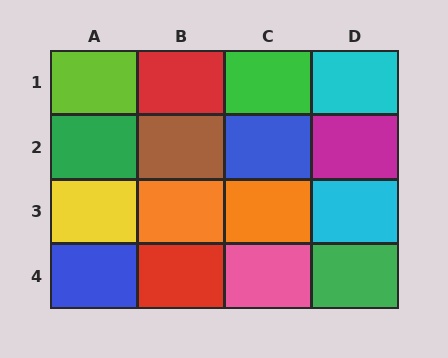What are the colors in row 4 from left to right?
Blue, red, pink, green.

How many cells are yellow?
1 cell is yellow.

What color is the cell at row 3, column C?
Orange.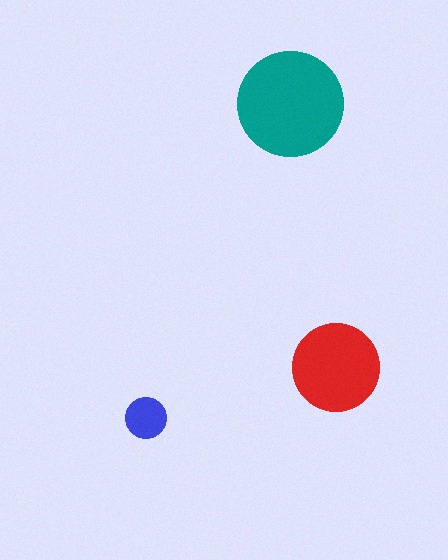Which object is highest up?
The teal circle is topmost.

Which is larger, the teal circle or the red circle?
The teal one.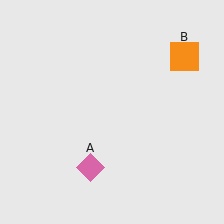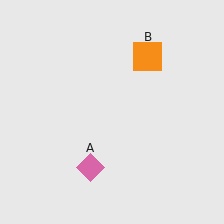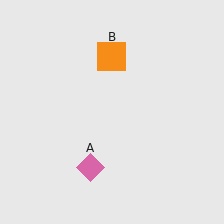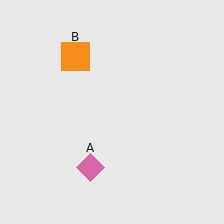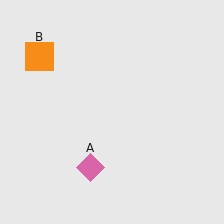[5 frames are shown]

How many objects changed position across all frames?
1 object changed position: orange square (object B).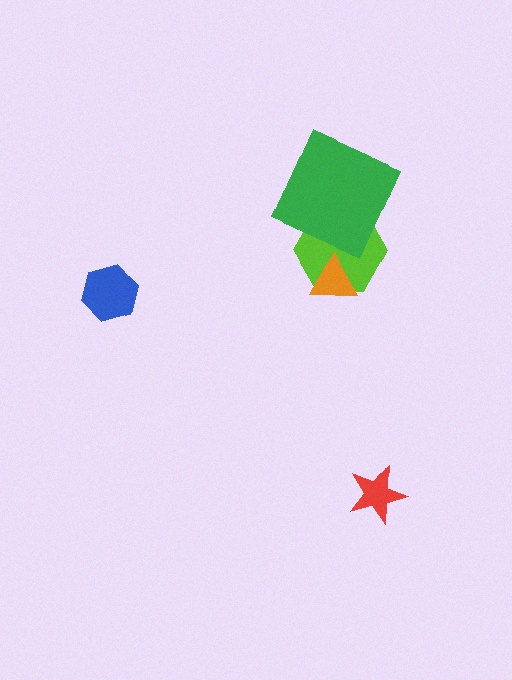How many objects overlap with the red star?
0 objects overlap with the red star.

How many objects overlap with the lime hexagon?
2 objects overlap with the lime hexagon.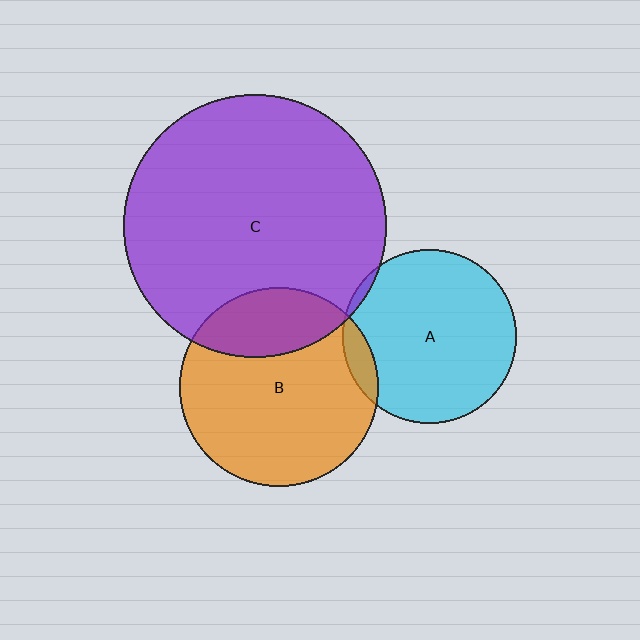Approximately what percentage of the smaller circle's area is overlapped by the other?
Approximately 25%.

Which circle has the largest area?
Circle C (purple).